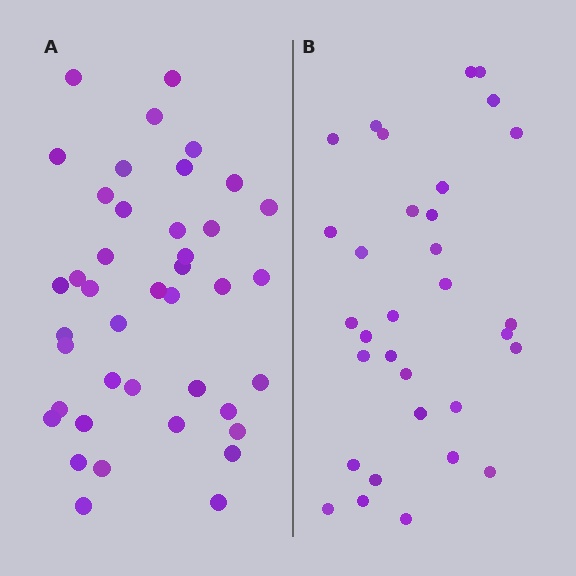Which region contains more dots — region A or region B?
Region A (the left region) has more dots.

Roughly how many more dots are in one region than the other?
Region A has roughly 8 or so more dots than region B.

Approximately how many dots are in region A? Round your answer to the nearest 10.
About 40 dots. (The exact count is 41, which rounds to 40.)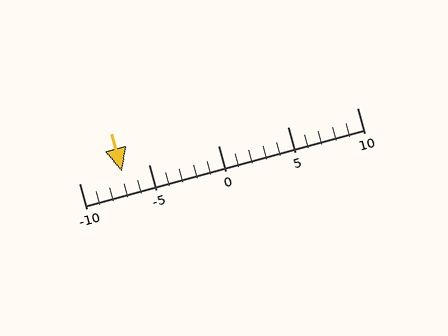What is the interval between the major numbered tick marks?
The major tick marks are spaced 5 units apart.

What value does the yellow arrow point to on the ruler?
The yellow arrow points to approximately -7.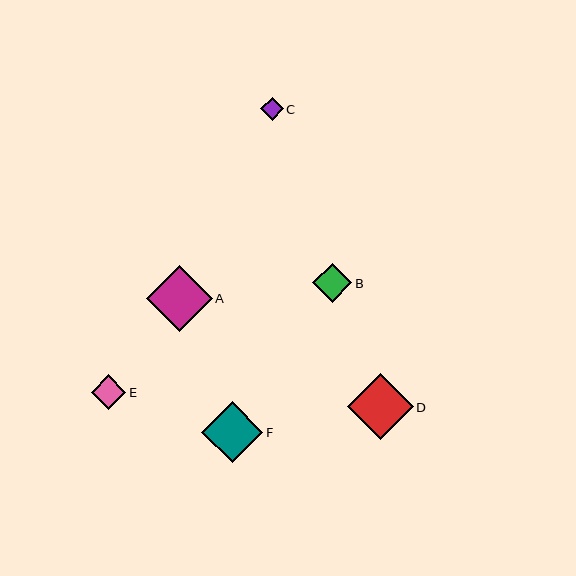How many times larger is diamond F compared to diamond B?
Diamond F is approximately 1.6 times the size of diamond B.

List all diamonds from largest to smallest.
From largest to smallest: A, D, F, B, E, C.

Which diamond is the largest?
Diamond A is the largest with a size of approximately 66 pixels.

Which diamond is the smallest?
Diamond C is the smallest with a size of approximately 23 pixels.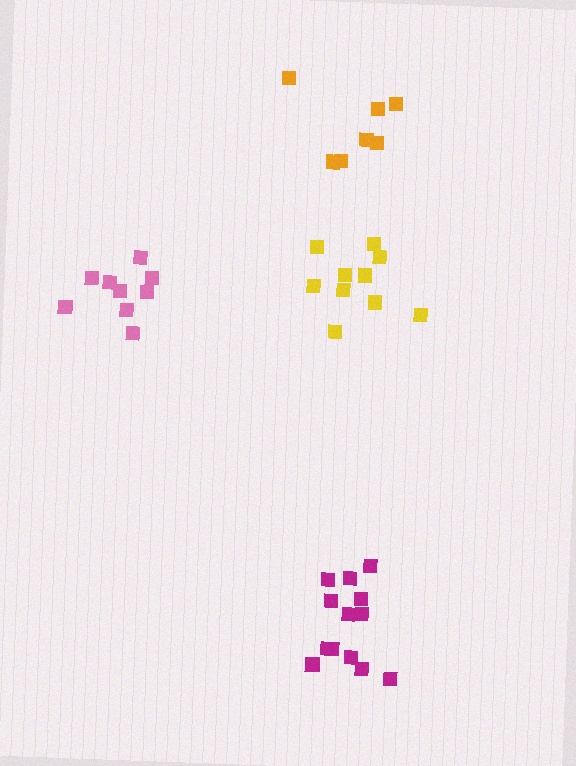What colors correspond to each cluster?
The clusters are colored: magenta, yellow, pink, orange.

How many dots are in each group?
Group 1: 13 dots, Group 2: 10 dots, Group 3: 9 dots, Group 4: 7 dots (39 total).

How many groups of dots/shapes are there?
There are 4 groups.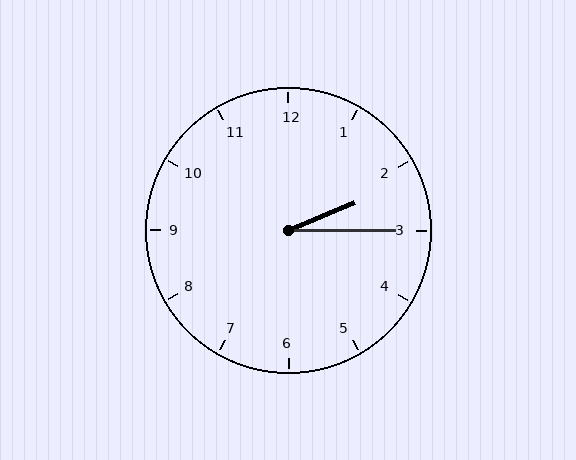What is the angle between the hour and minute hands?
Approximately 22 degrees.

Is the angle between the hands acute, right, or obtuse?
It is acute.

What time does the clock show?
2:15.